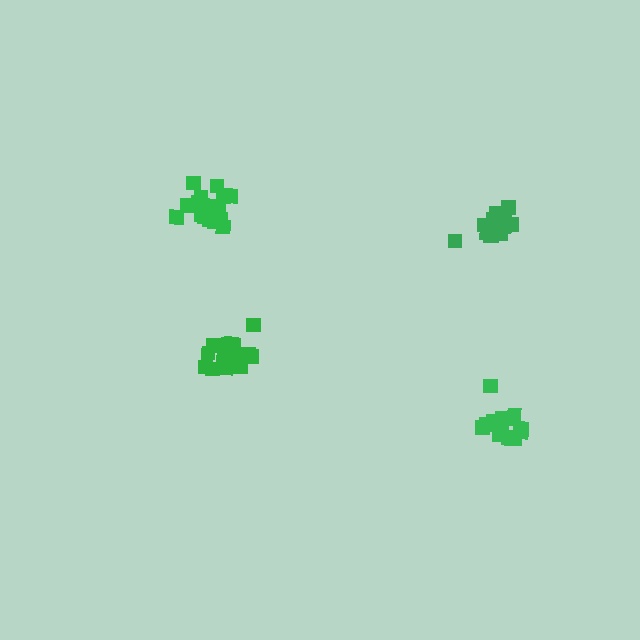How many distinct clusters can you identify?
There are 4 distinct clusters.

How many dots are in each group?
Group 1: 16 dots, Group 2: 20 dots, Group 3: 17 dots, Group 4: 21 dots (74 total).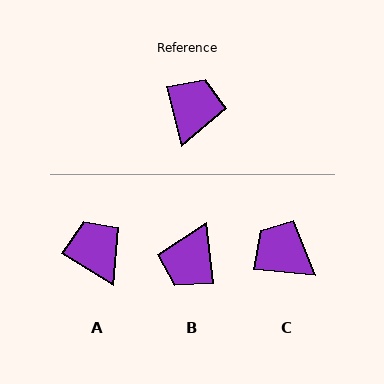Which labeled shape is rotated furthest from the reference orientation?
B, about 173 degrees away.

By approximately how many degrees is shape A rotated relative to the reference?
Approximately 45 degrees counter-clockwise.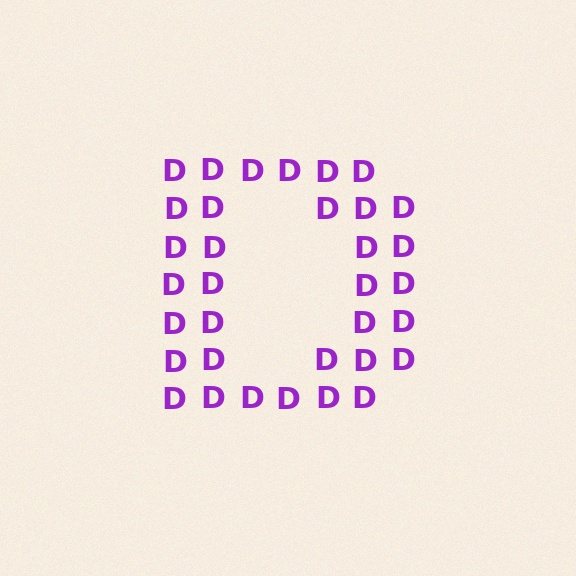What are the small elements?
The small elements are letter D's.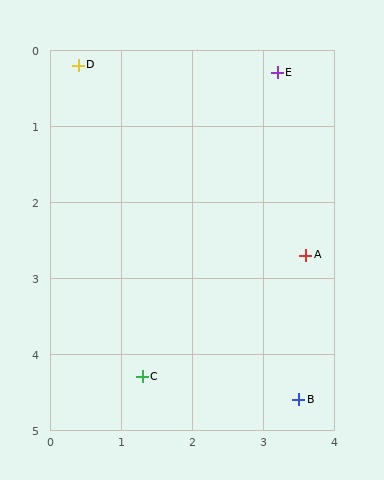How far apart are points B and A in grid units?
Points B and A are about 1.9 grid units apart.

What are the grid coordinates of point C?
Point C is at approximately (1.3, 4.3).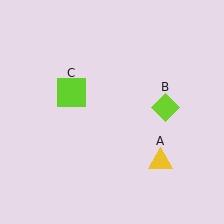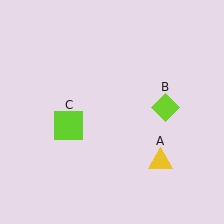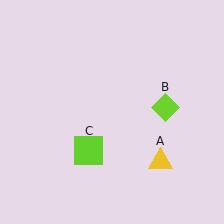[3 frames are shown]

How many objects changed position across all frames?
1 object changed position: lime square (object C).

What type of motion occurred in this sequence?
The lime square (object C) rotated counterclockwise around the center of the scene.